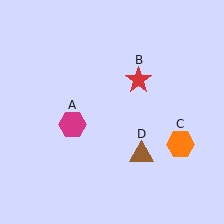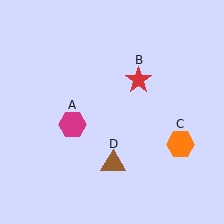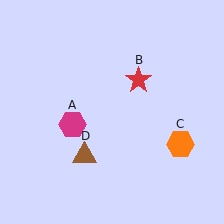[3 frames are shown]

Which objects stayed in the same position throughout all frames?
Magenta hexagon (object A) and red star (object B) and orange hexagon (object C) remained stationary.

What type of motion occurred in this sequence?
The brown triangle (object D) rotated clockwise around the center of the scene.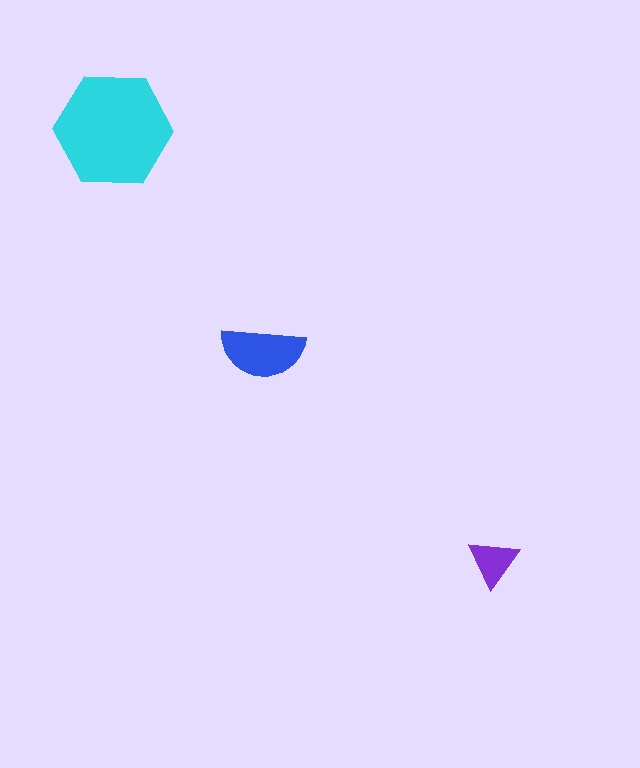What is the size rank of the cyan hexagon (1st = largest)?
1st.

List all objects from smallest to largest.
The purple triangle, the blue semicircle, the cyan hexagon.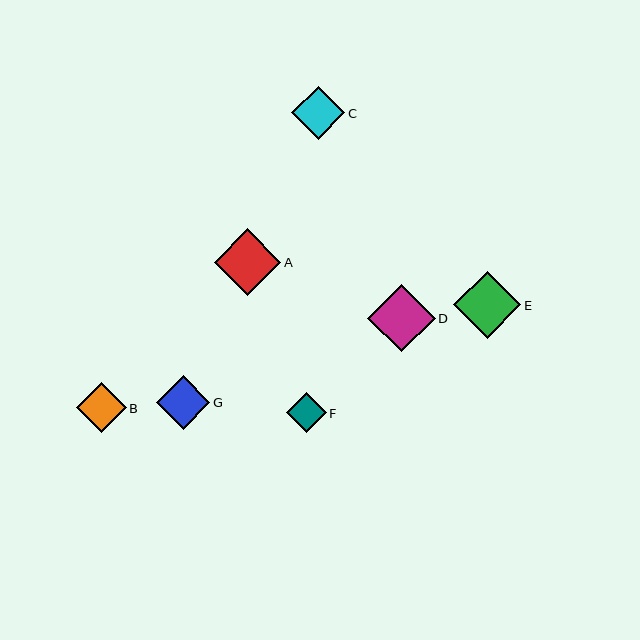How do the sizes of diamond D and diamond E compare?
Diamond D and diamond E are approximately the same size.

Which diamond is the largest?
Diamond D is the largest with a size of approximately 67 pixels.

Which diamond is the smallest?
Diamond F is the smallest with a size of approximately 40 pixels.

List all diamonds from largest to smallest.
From largest to smallest: D, E, A, G, C, B, F.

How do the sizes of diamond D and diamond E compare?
Diamond D and diamond E are approximately the same size.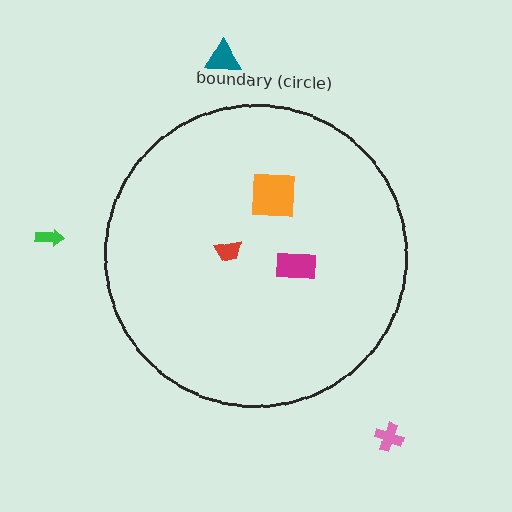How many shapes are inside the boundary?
3 inside, 3 outside.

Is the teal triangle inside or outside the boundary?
Outside.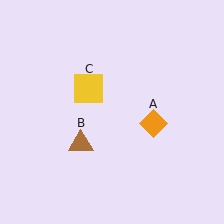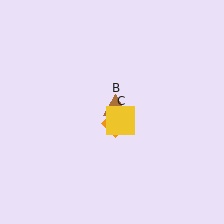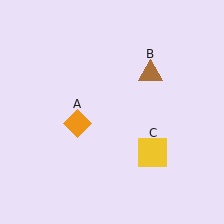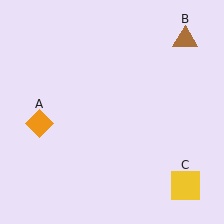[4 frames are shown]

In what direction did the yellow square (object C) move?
The yellow square (object C) moved down and to the right.